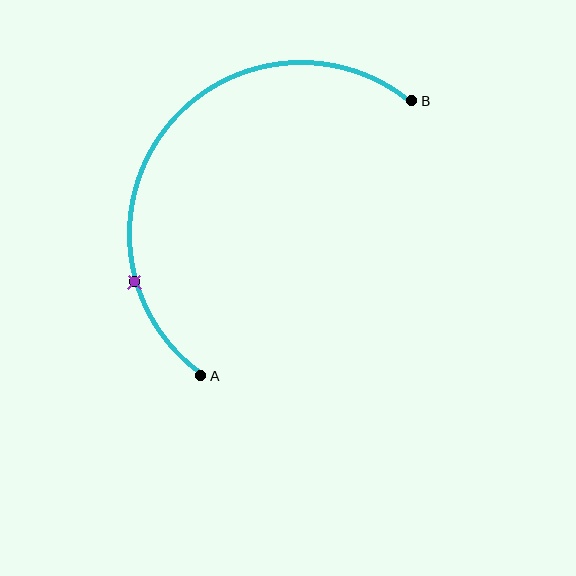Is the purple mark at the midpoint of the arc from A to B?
No. The purple mark lies on the arc but is closer to endpoint A. The arc midpoint would be at the point on the curve equidistant along the arc from both A and B.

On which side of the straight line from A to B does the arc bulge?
The arc bulges above and to the left of the straight line connecting A and B.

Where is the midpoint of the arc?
The arc midpoint is the point on the curve farthest from the straight line joining A and B. It sits above and to the left of that line.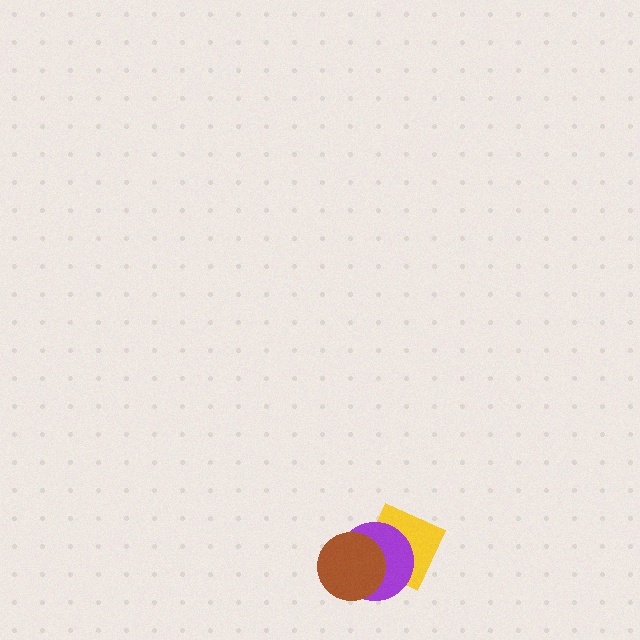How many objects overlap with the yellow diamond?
2 objects overlap with the yellow diamond.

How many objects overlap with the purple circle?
2 objects overlap with the purple circle.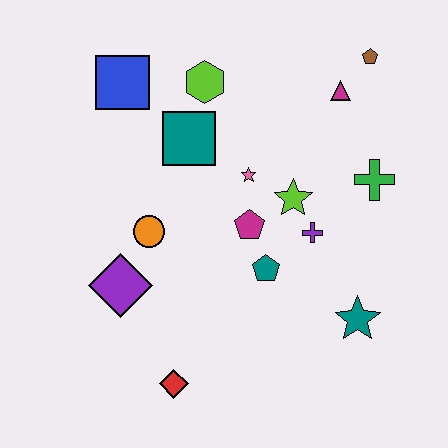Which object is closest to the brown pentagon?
The magenta triangle is closest to the brown pentagon.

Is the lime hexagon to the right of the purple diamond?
Yes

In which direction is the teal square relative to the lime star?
The teal square is to the left of the lime star.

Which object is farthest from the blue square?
The teal star is farthest from the blue square.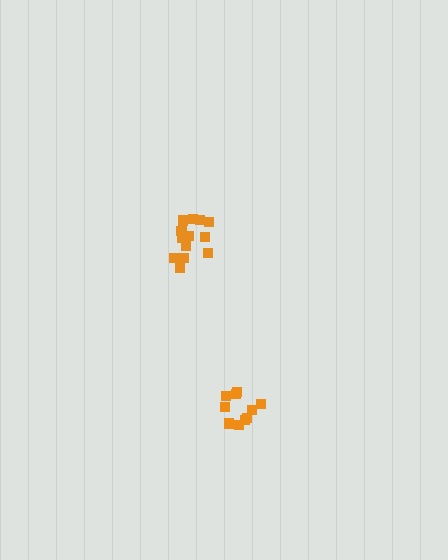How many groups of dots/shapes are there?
There are 2 groups.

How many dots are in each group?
Group 1: 13 dots, Group 2: 10 dots (23 total).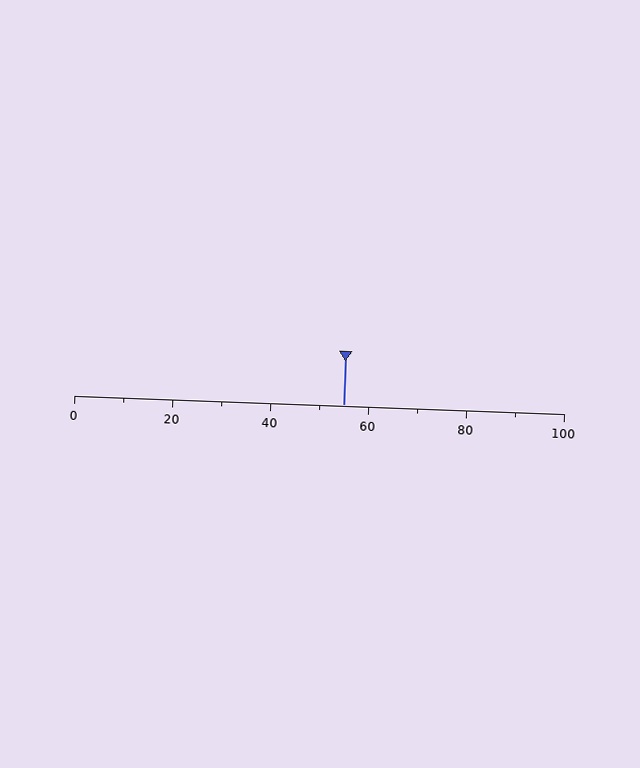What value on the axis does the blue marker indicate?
The marker indicates approximately 55.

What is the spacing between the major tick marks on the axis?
The major ticks are spaced 20 apart.